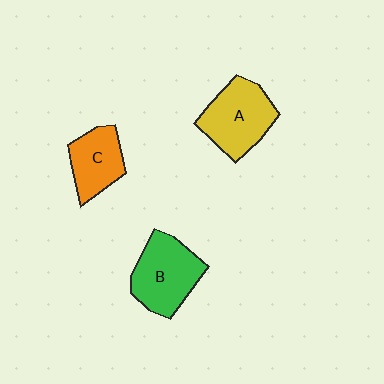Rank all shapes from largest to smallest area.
From largest to smallest: B (green), A (yellow), C (orange).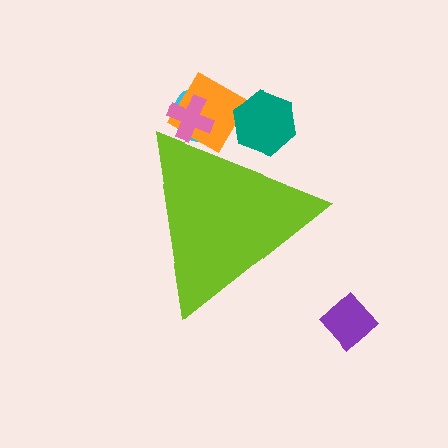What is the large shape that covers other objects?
A lime triangle.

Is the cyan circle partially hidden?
Yes, the cyan circle is partially hidden behind the lime triangle.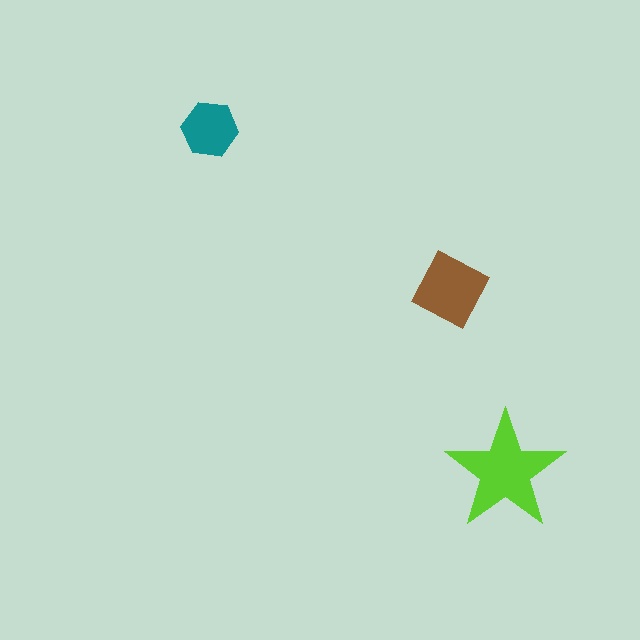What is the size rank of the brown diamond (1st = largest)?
2nd.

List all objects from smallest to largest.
The teal hexagon, the brown diamond, the lime star.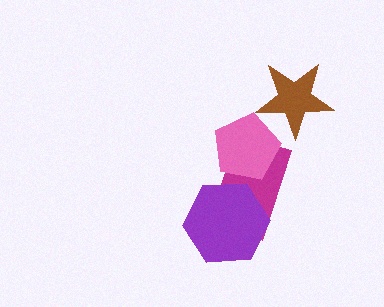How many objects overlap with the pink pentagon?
2 objects overlap with the pink pentagon.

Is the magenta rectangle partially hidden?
Yes, it is partially covered by another shape.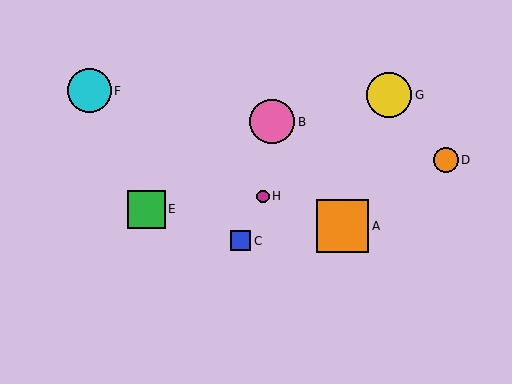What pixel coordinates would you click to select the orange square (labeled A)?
Click at (342, 226) to select the orange square A.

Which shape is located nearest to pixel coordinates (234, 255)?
The blue square (labeled C) at (241, 241) is nearest to that location.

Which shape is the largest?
The orange square (labeled A) is the largest.